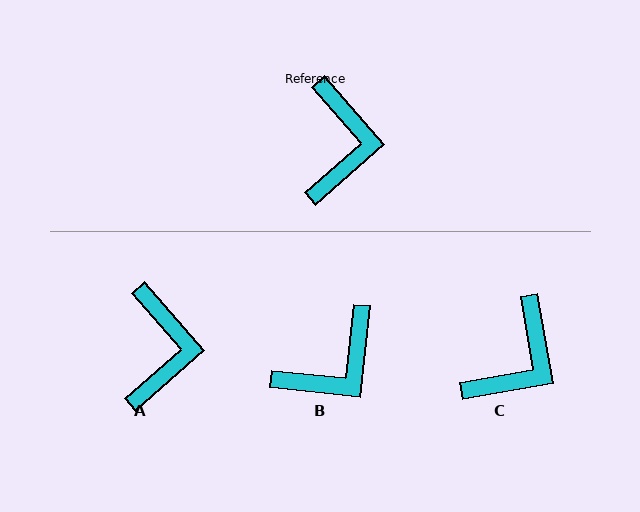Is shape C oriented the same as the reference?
No, it is off by about 31 degrees.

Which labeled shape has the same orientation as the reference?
A.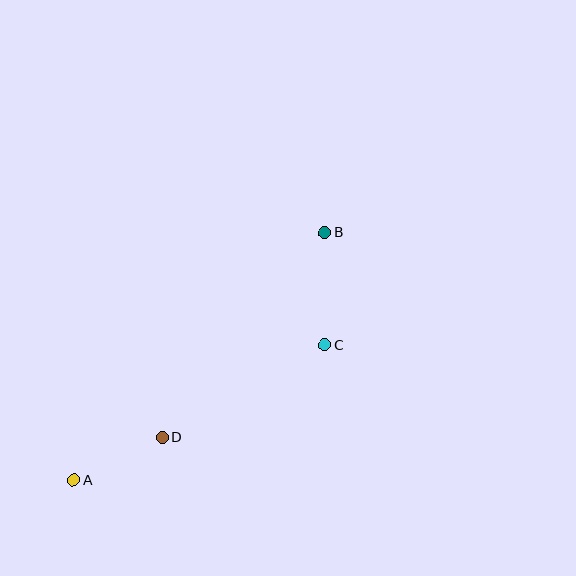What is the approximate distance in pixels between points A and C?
The distance between A and C is approximately 285 pixels.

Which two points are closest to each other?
Points A and D are closest to each other.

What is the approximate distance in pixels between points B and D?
The distance between B and D is approximately 261 pixels.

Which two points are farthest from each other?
Points A and B are farthest from each other.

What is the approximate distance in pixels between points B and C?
The distance between B and C is approximately 112 pixels.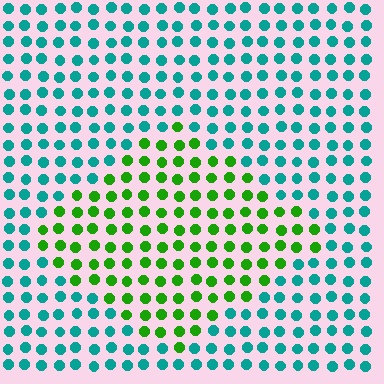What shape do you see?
I see a diamond.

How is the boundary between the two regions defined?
The boundary is defined purely by a slight shift in hue (about 62 degrees). Spacing, size, and orientation are identical on both sides.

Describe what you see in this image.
The image is filled with small teal elements in a uniform arrangement. A diamond-shaped region is visible where the elements are tinted to a slightly different hue, forming a subtle color boundary.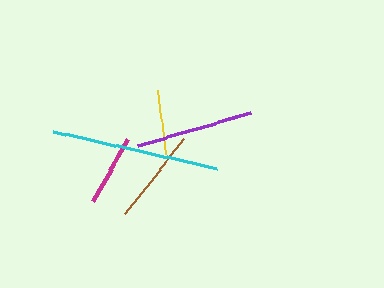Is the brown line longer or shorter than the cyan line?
The cyan line is longer than the brown line.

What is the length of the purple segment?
The purple segment is approximately 119 pixels long.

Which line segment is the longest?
The cyan line is the longest at approximately 168 pixels.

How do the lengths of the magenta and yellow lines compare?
The magenta and yellow lines are approximately the same length.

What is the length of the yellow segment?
The yellow segment is approximately 64 pixels long.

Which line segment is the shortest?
The yellow line is the shortest at approximately 64 pixels.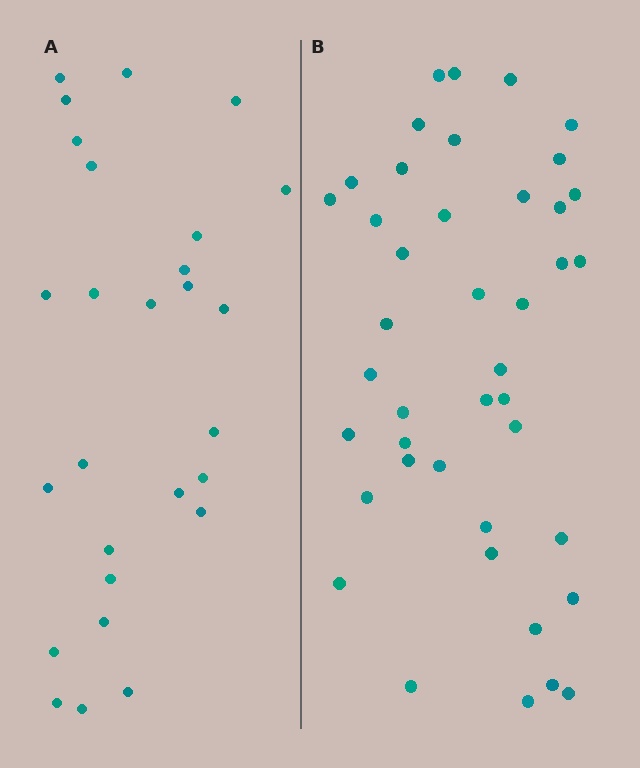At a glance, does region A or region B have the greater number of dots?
Region B (the right region) has more dots.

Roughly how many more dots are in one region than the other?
Region B has approximately 15 more dots than region A.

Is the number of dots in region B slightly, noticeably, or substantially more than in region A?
Region B has substantially more. The ratio is roughly 1.6 to 1.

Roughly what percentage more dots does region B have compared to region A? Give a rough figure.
About 55% more.